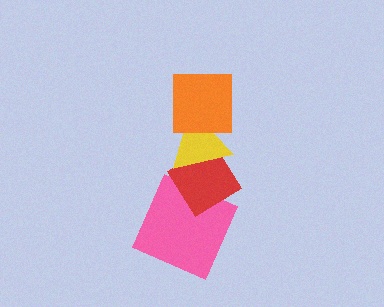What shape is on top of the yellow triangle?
The orange square is on top of the yellow triangle.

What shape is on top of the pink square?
The red diamond is on top of the pink square.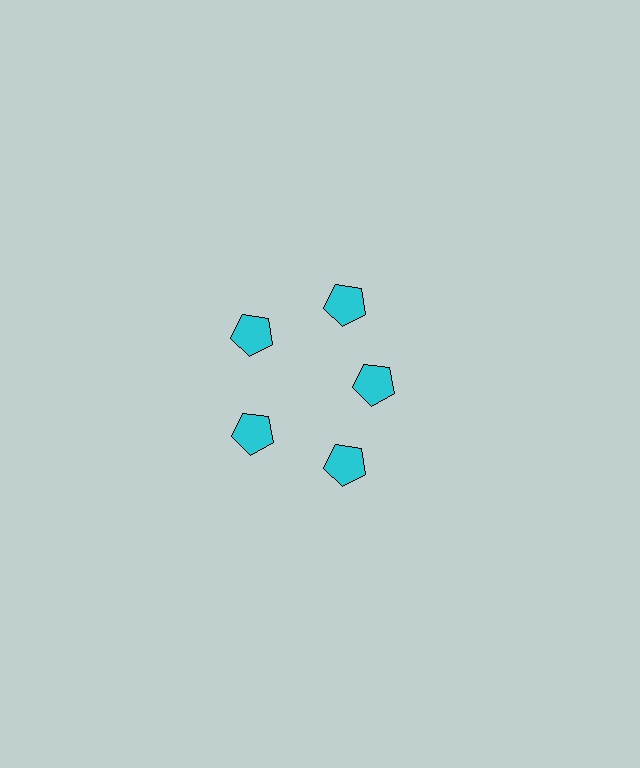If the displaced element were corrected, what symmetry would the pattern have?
It would have 5-fold rotational symmetry — the pattern would map onto itself every 72 degrees.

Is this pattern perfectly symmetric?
No. The 5 cyan pentagons are arranged in a ring, but one element near the 3 o'clock position is pulled inward toward the center, breaking the 5-fold rotational symmetry.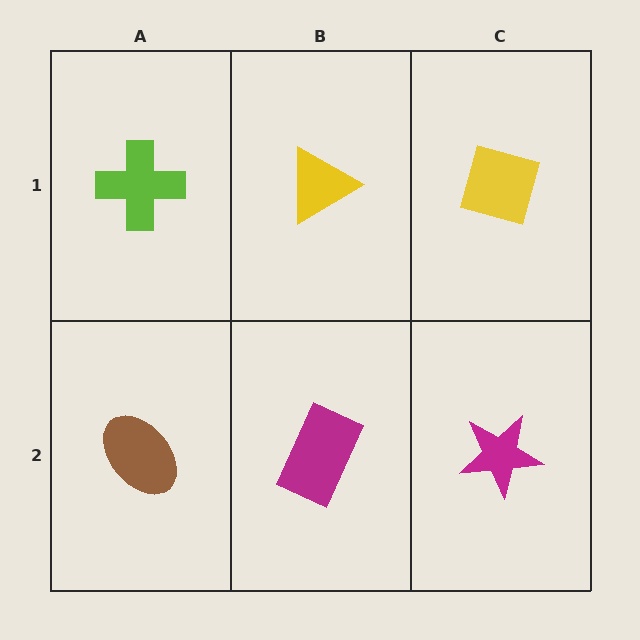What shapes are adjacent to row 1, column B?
A magenta rectangle (row 2, column B), a lime cross (row 1, column A), a yellow diamond (row 1, column C).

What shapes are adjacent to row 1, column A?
A brown ellipse (row 2, column A), a yellow triangle (row 1, column B).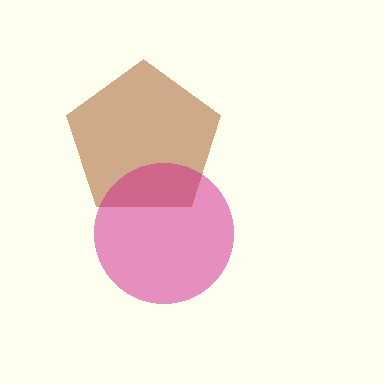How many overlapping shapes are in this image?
There are 2 overlapping shapes in the image.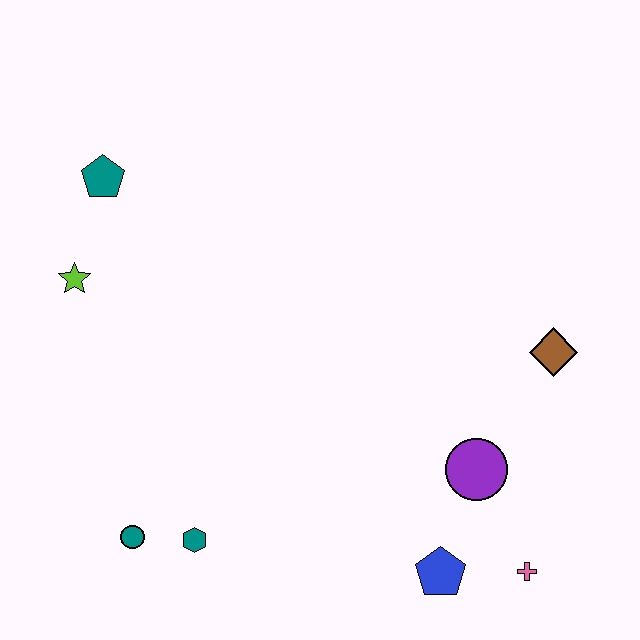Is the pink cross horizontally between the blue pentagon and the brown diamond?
Yes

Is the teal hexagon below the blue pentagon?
No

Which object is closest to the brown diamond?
The purple circle is closest to the brown diamond.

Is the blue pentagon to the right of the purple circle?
No